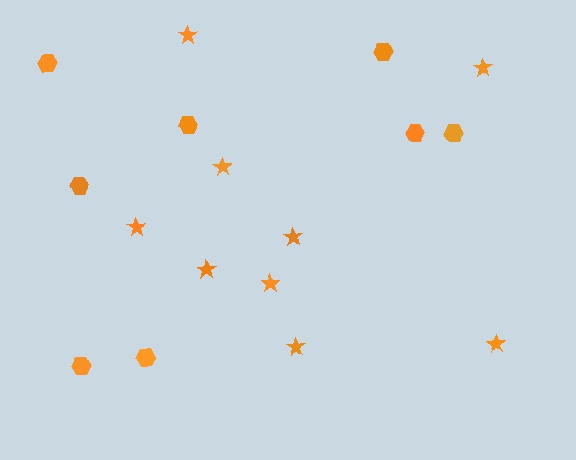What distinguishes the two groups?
There are 2 groups: one group of hexagons (8) and one group of stars (9).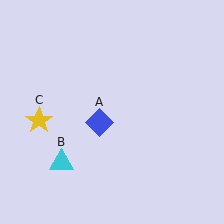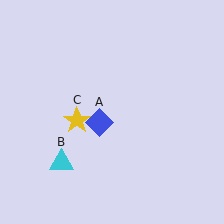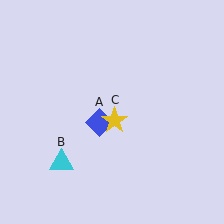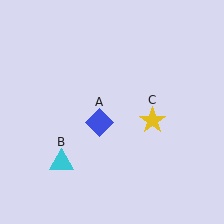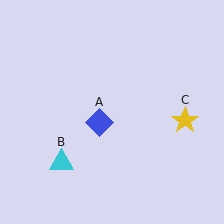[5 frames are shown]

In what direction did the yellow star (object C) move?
The yellow star (object C) moved right.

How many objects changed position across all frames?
1 object changed position: yellow star (object C).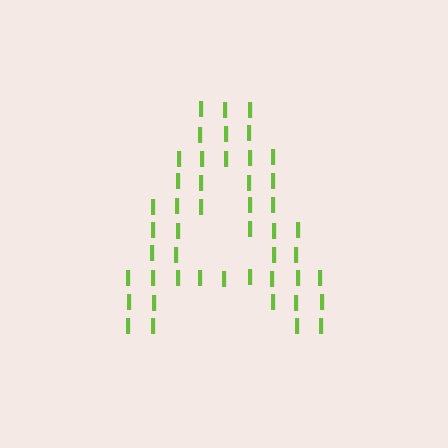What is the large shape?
The large shape is the letter A.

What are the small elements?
The small elements are letter I's.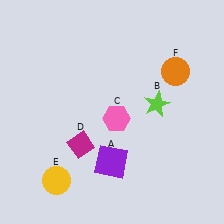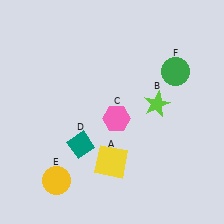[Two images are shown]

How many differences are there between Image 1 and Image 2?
There are 3 differences between the two images.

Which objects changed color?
A changed from purple to yellow. D changed from magenta to teal. F changed from orange to green.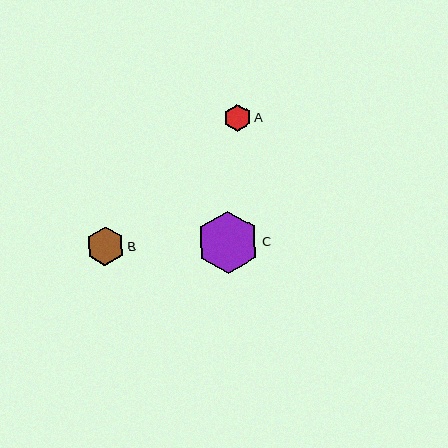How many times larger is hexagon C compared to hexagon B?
Hexagon C is approximately 1.6 times the size of hexagon B.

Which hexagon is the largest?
Hexagon C is the largest with a size of approximately 63 pixels.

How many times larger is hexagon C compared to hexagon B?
Hexagon C is approximately 1.6 times the size of hexagon B.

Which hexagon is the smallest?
Hexagon A is the smallest with a size of approximately 27 pixels.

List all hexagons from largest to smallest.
From largest to smallest: C, B, A.